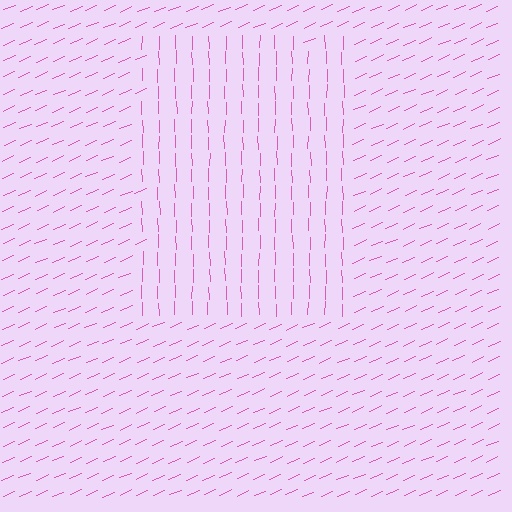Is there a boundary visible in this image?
Yes, there is a texture boundary formed by a change in line orientation.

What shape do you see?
I see a rectangle.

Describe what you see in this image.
The image is filled with small pink line segments. A rectangle region in the image has lines oriented differently from the surrounding lines, creating a visible texture boundary.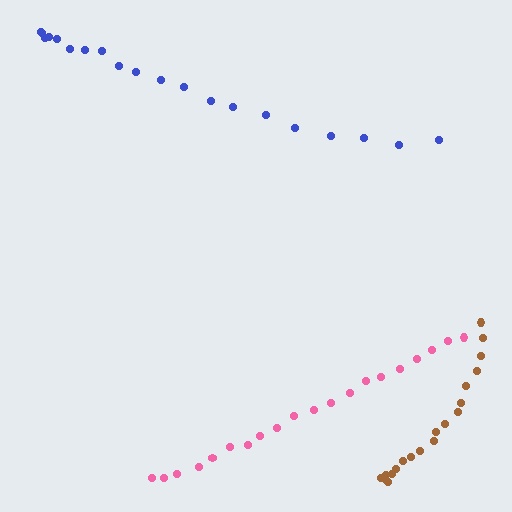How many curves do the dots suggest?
There are 3 distinct paths.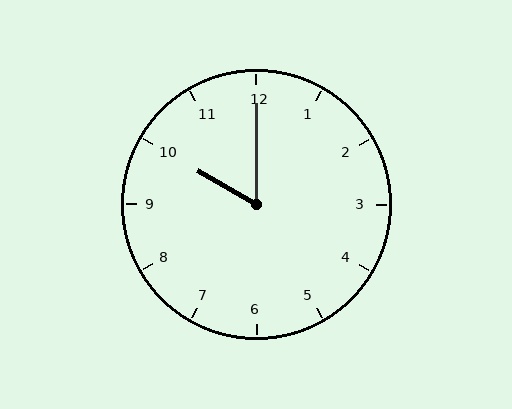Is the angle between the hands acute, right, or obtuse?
It is acute.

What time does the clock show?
10:00.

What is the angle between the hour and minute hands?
Approximately 60 degrees.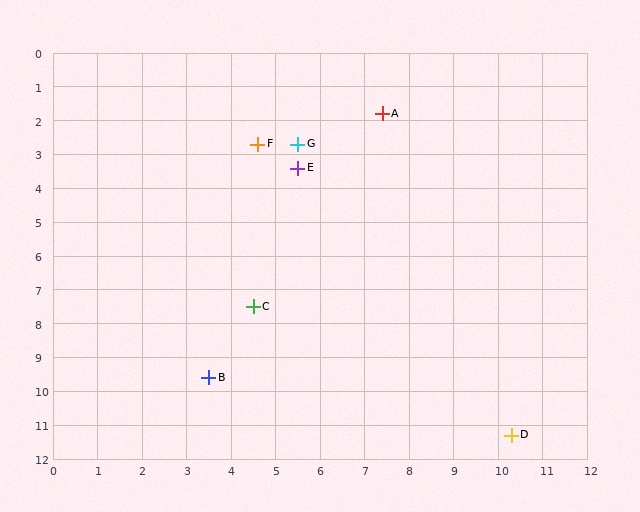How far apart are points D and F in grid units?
Points D and F are about 10.3 grid units apart.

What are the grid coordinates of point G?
Point G is at approximately (5.5, 2.7).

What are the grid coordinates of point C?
Point C is at approximately (4.5, 7.5).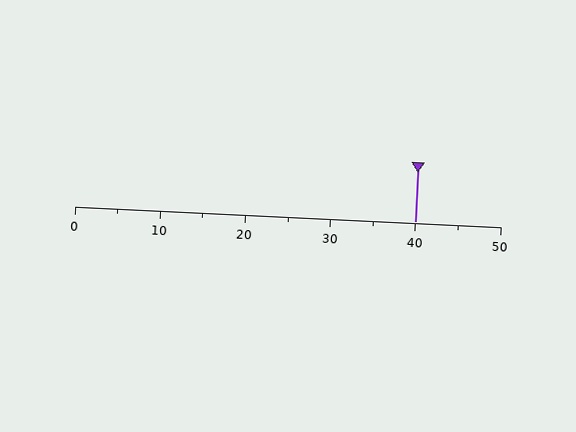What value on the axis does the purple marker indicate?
The marker indicates approximately 40.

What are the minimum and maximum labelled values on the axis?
The axis runs from 0 to 50.